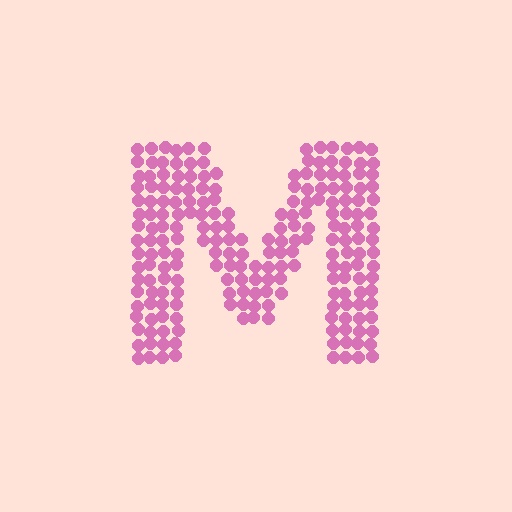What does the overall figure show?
The overall figure shows the letter M.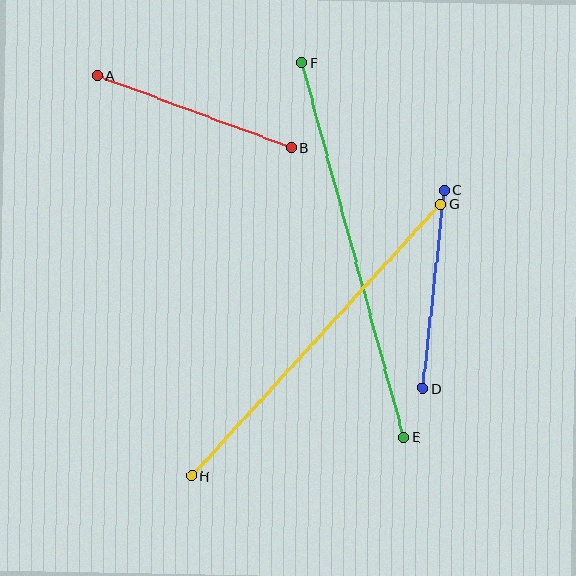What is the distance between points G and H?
The distance is approximately 368 pixels.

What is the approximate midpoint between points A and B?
The midpoint is at approximately (194, 112) pixels.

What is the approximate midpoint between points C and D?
The midpoint is at approximately (434, 289) pixels.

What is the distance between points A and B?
The distance is approximately 207 pixels.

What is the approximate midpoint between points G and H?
The midpoint is at approximately (316, 340) pixels.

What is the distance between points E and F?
The distance is approximately 388 pixels.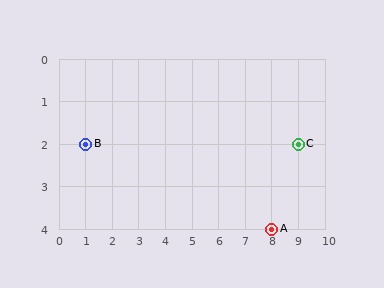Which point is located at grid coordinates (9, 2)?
Point C is at (9, 2).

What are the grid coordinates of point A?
Point A is at grid coordinates (8, 4).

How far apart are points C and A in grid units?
Points C and A are 1 column and 2 rows apart (about 2.2 grid units diagonally).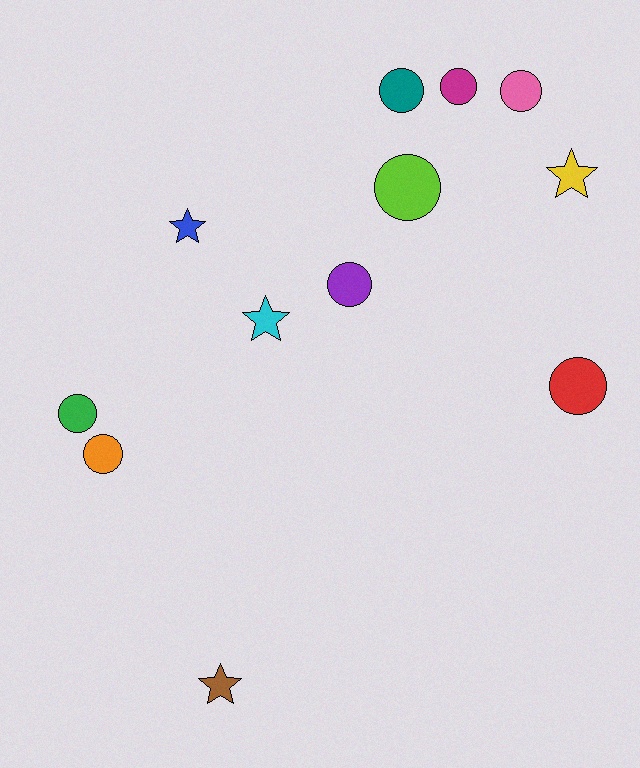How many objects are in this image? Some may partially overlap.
There are 12 objects.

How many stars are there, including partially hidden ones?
There are 4 stars.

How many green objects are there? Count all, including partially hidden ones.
There is 1 green object.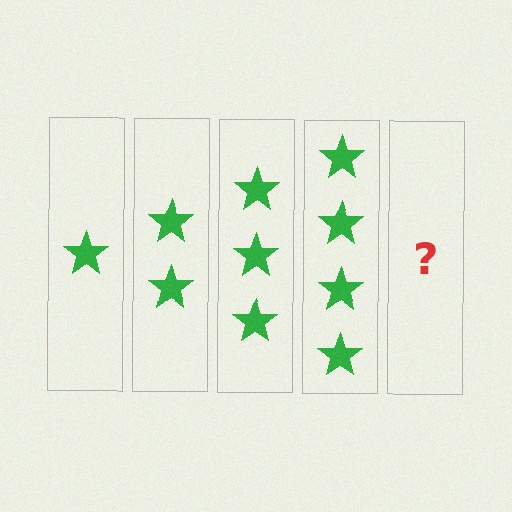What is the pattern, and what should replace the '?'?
The pattern is that each step adds one more star. The '?' should be 5 stars.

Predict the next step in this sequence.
The next step is 5 stars.